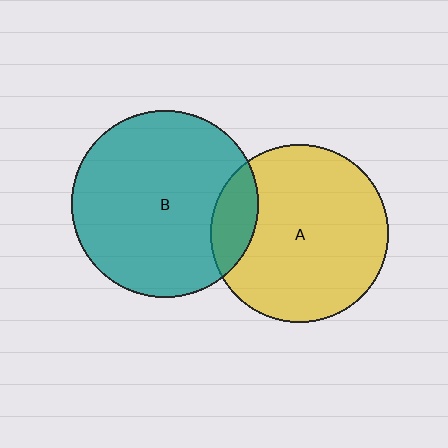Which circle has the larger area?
Circle B (teal).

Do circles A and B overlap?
Yes.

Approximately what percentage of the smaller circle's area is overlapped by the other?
Approximately 15%.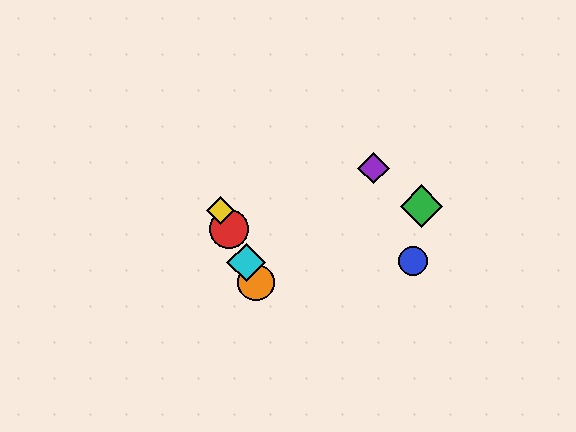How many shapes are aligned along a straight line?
4 shapes (the red circle, the yellow diamond, the orange circle, the cyan diamond) are aligned along a straight line.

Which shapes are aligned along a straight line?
The red circle, the yellow diamond, the orange circle, the cyan diamond are aligned along a straight line.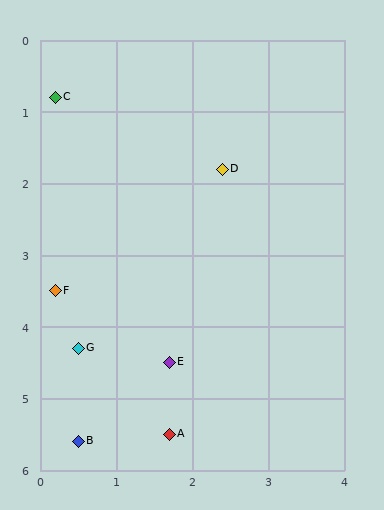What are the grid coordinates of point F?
Point F is at approximately (0.2, 3.5).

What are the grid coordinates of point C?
Point C is at approximately (0.2, 0.8).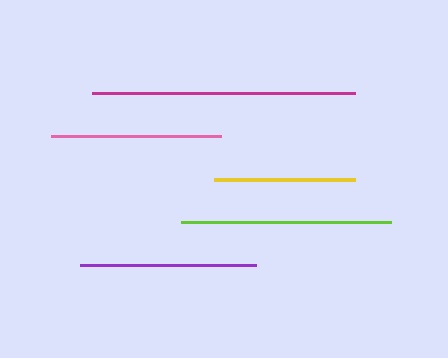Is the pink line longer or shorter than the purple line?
The purple line is longer than the pink line.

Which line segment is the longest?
The magenta line is the longest at approximately 263 pixels.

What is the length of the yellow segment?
The yellow segment is approximately 141 pixels long.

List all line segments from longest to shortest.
From longest to shortest: magenta, lime, purple, pink, yellow.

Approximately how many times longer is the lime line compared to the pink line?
The lime line is approximately 1.2 times the length of the pink line.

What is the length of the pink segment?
The pink segment is approximately 170 pixels long.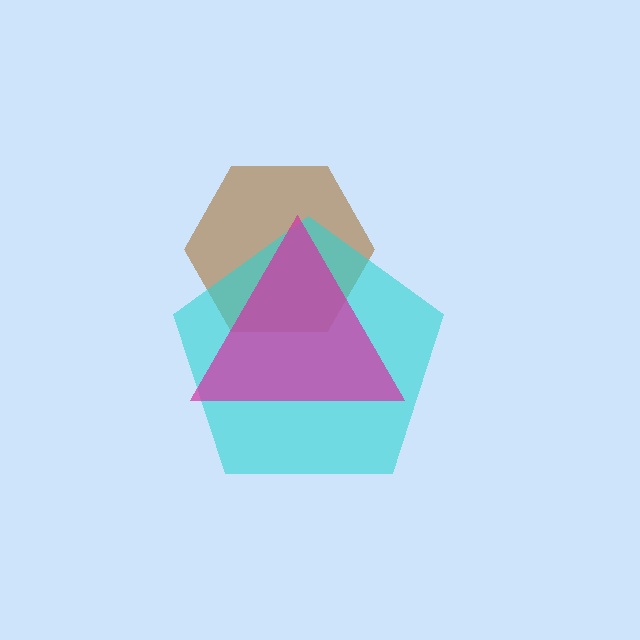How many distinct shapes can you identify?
There are 3 distinct shapes: a brown hexagon, a cyan pentagon, a magenta triangle.